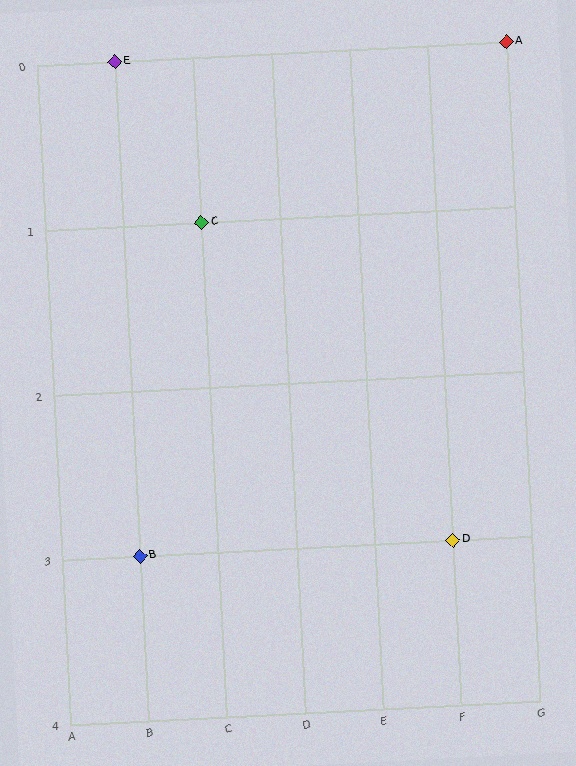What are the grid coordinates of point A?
Point A is at grid coordinates (G, 0).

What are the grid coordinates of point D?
Point D is at grid coordinates (F, 3).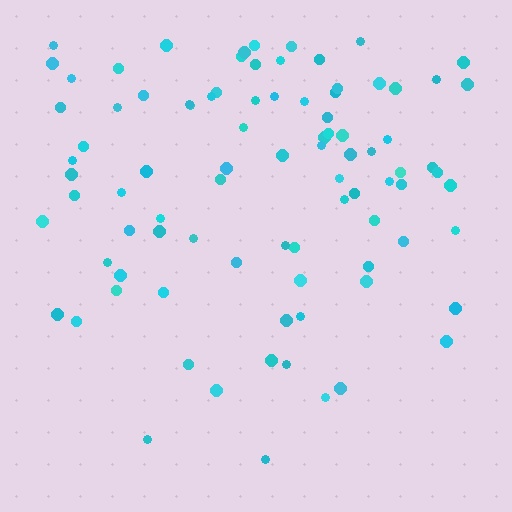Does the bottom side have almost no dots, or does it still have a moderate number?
Still a moderate number, just noticeably fewer than the top.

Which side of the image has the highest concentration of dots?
The top.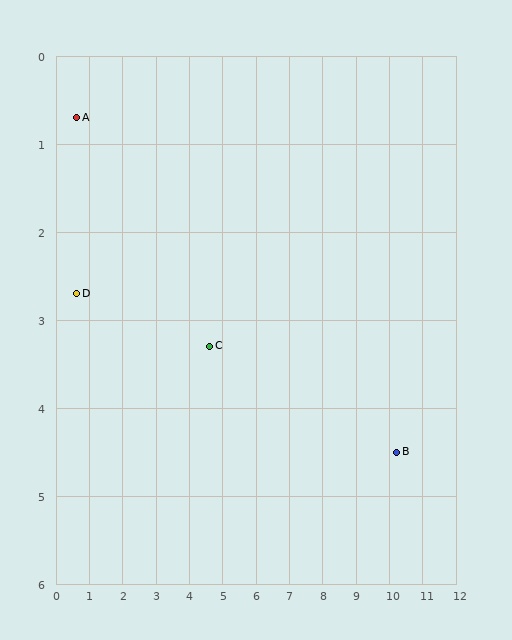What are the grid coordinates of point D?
Point D is at approximately (0.6, 2.7).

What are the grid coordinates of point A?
Point A is at approximately (0.6, 0.7).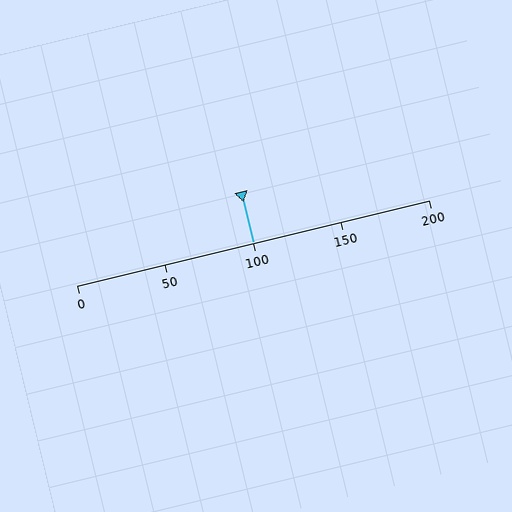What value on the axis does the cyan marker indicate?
The marker indicates approximately 100.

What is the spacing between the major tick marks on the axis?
The major ticks are spaced 50 apart.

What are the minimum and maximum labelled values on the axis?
The axis runs from 0 to 200.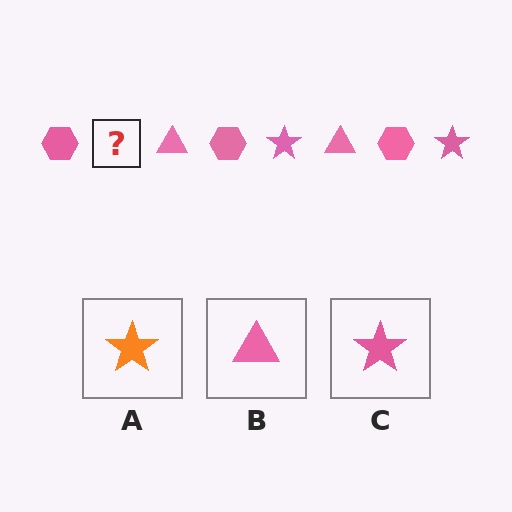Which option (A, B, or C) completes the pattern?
C.